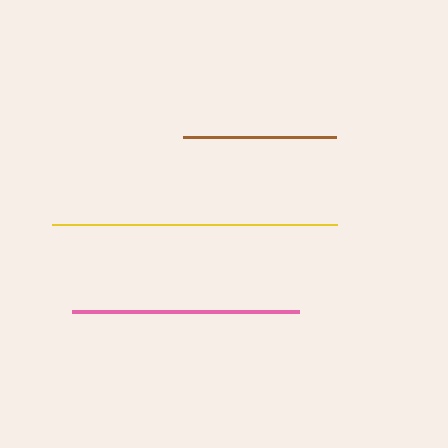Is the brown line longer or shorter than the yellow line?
The yellow line is longer than the brown line.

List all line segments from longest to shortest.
From longest to shortest: yellow, pink, brown.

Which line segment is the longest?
The yellow line is the longest at approximately 284 pixels.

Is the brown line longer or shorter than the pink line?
The pink line is longer than the brown line.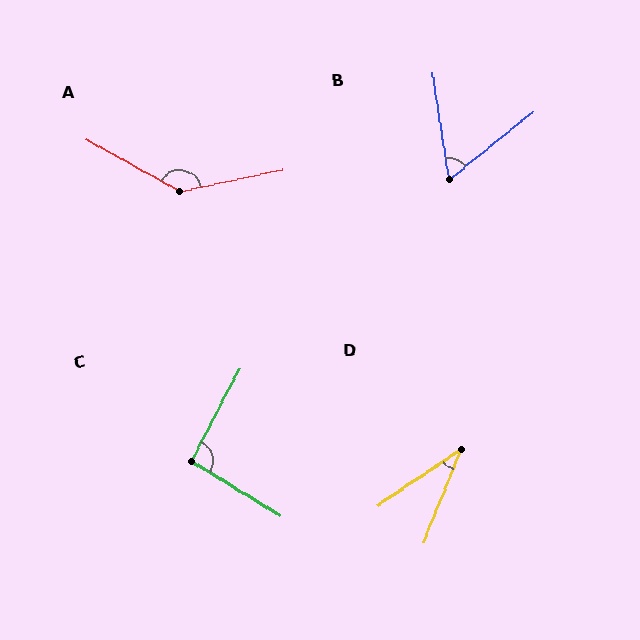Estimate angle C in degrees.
Approximately 94 degrees.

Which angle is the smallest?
D, at approximately 34 degrees.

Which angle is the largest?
A, at approximately 139 degrees.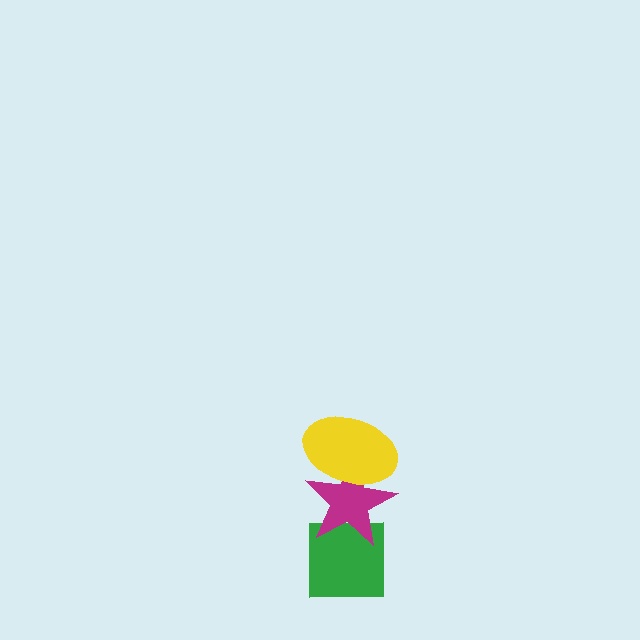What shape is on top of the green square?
The magenta star is on top of the green square.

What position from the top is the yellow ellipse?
The yellow ellipse is 1st from the top.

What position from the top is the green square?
The green square is 3rd from the top.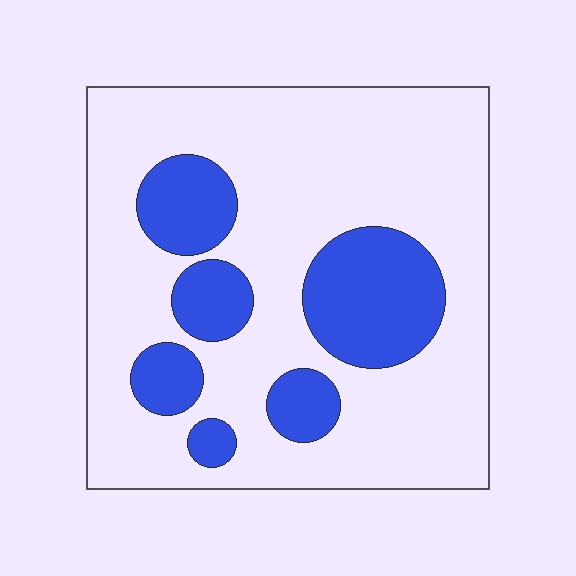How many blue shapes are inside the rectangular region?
6.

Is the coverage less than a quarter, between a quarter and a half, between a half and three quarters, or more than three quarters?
Less than a quarter.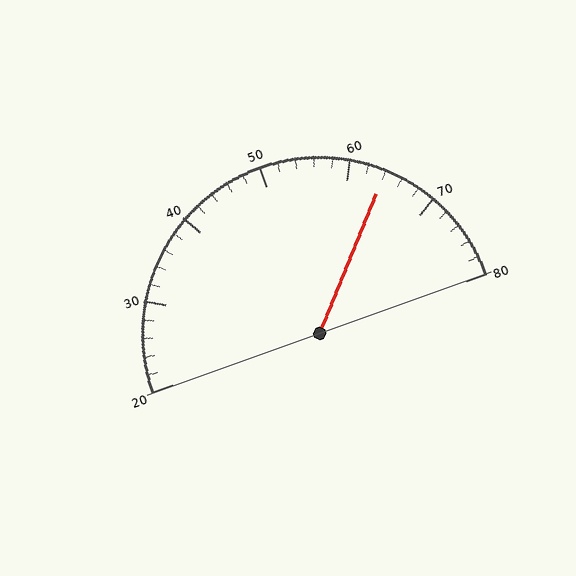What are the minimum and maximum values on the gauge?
The gauge ranges from 20 to 80.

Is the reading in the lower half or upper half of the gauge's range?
The reading is in the upper half of the range (20 to 80).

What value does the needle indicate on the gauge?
The needle indicates approximately 64.